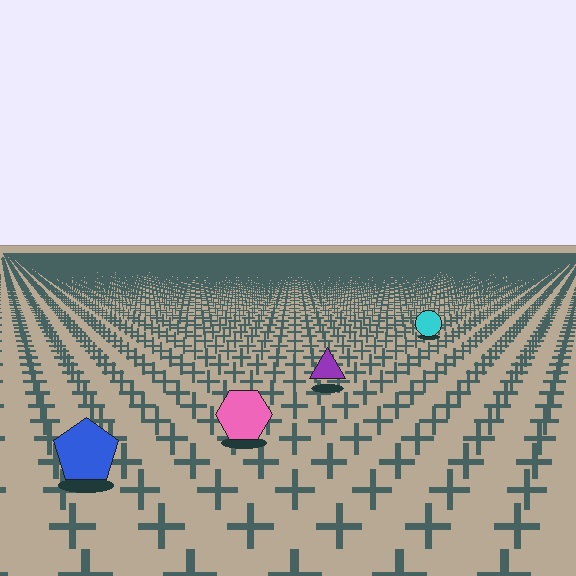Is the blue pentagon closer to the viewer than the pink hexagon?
Yes. The blue pentagon is closer — you can tell from the texture gradient: the ground texture is coarser near it.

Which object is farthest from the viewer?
The cyan circle is farthest from the viewer. It appears smaller and the ground texture around it is denser.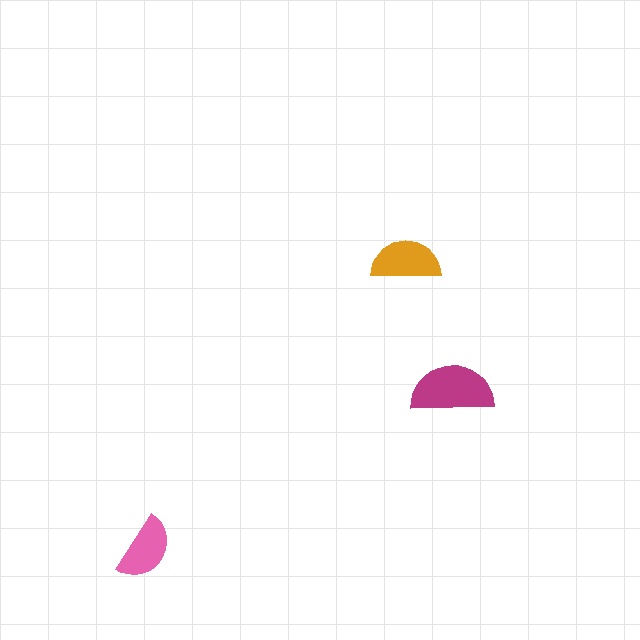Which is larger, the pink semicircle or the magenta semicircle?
The magenta one.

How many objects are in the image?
There are 3 objects in the image.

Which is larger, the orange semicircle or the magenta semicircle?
The magenta one.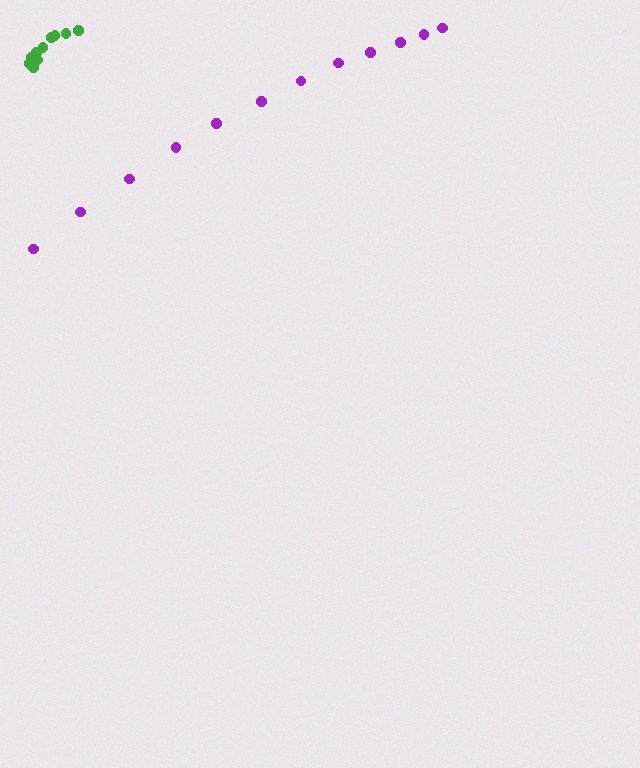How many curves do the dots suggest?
There are 2 distinct paths.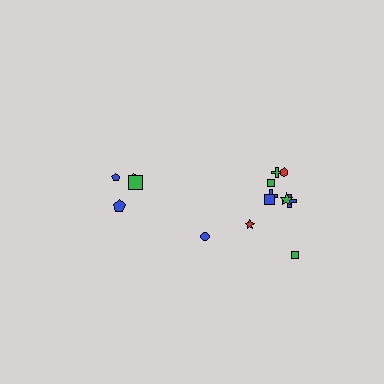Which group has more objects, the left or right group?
The right group.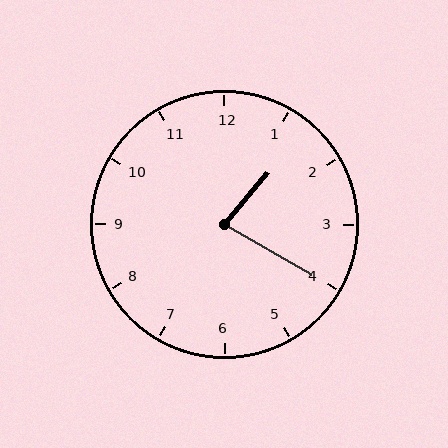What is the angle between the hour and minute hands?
Approximately 80 degrees.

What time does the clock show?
1:20.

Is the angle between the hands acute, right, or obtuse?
It is acute.